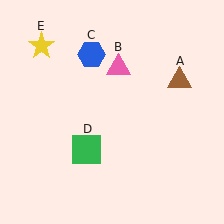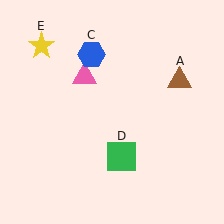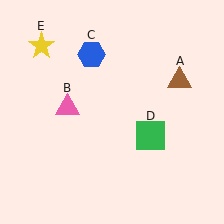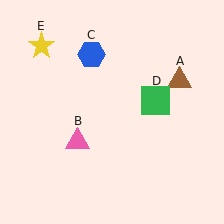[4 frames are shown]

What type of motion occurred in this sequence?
The pink triangle (object B), green square (object D) rotated counterclockwise around the center of the scene.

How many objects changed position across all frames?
2 objects changed position: pink triangle (object B), green square (object D).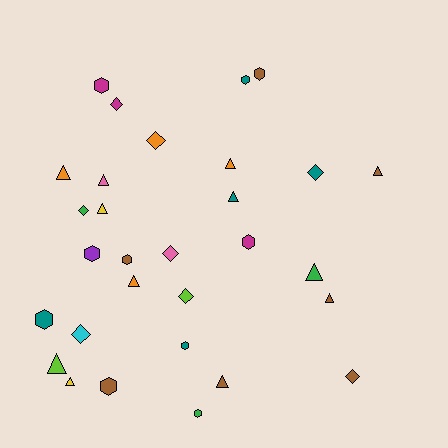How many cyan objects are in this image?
There is 1 cyan object.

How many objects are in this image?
There are 30 objects.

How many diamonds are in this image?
There are 8 diamonds.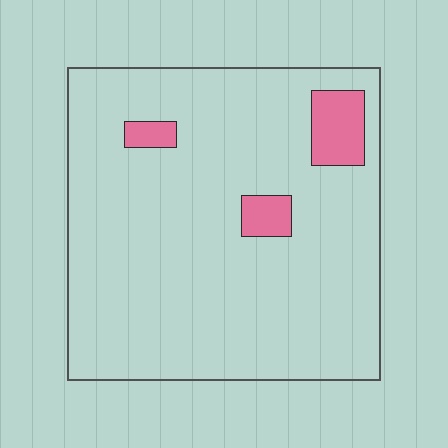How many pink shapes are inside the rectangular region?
3.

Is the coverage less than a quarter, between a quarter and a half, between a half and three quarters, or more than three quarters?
Less than a quarter.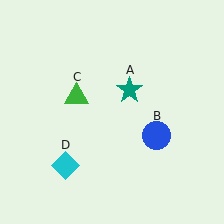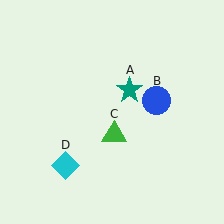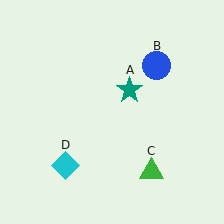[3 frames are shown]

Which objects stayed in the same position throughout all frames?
Teal star (object A) and cyan diamond (object D) remained stationary.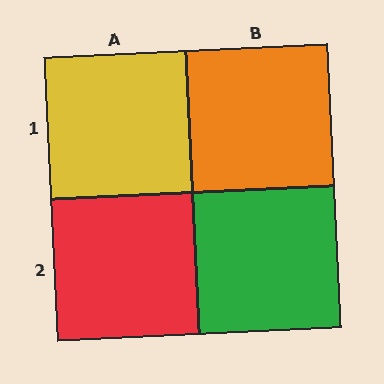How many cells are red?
1 cell is red.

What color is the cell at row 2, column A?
Red.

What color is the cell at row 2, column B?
Green.